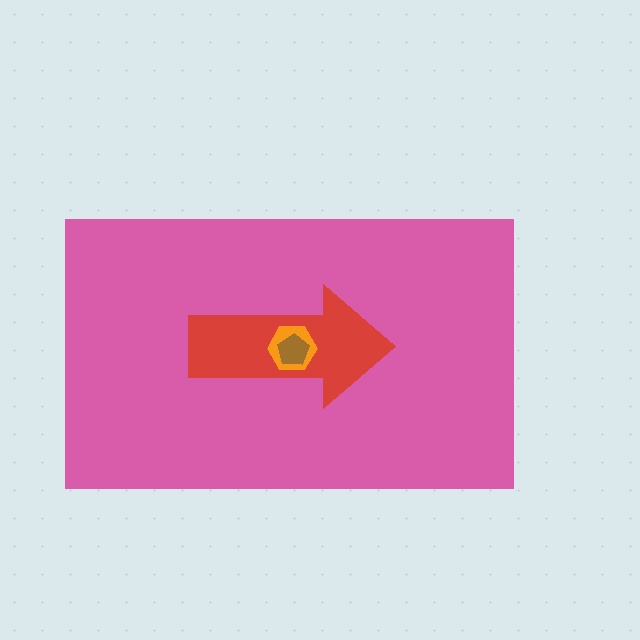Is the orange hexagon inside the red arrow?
Yes.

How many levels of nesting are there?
4.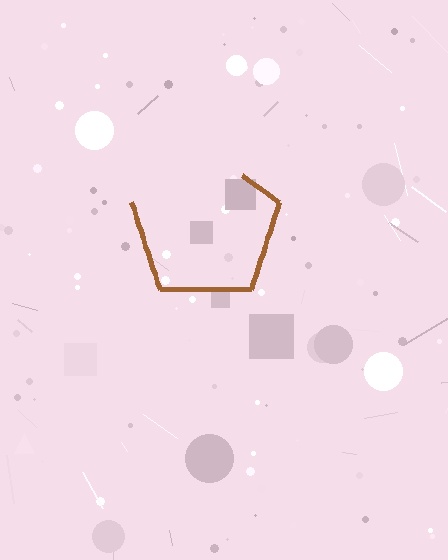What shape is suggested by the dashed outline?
The dashed outline suggests a pentagon.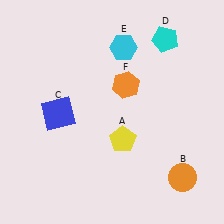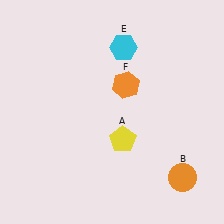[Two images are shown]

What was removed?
The cyan pentagon (D), the blue square (C) were removed in Image 2.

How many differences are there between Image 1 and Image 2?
There are 2 differences between the two images.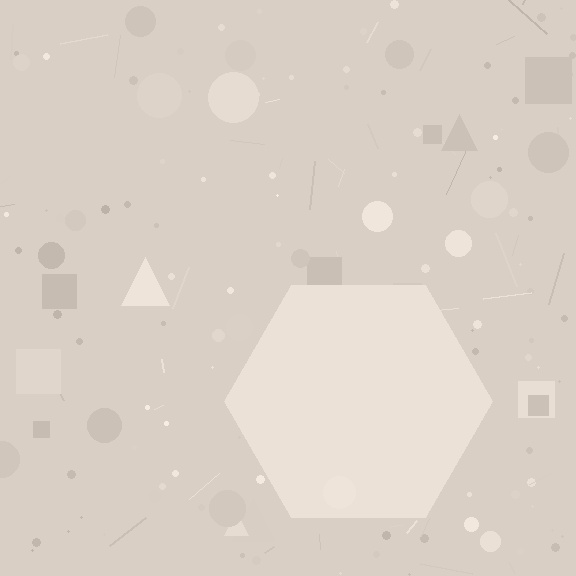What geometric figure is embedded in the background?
A hexagon is embedded in the background.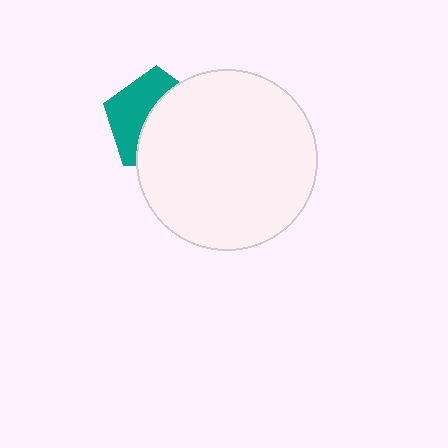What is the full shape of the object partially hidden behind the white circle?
The partially hidden object is a teal pentagon.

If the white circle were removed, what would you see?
You would see the complete teal pentagon.